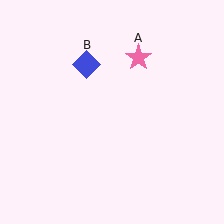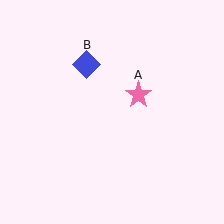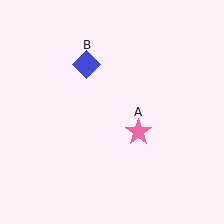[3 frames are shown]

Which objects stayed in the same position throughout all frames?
Blue diamond (object B) remained stationary.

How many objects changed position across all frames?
1 object changed position: pink star (object A).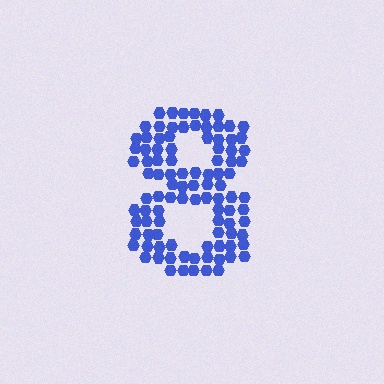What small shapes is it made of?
It is made of small hexagons.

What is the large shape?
The large shape is the digit 8.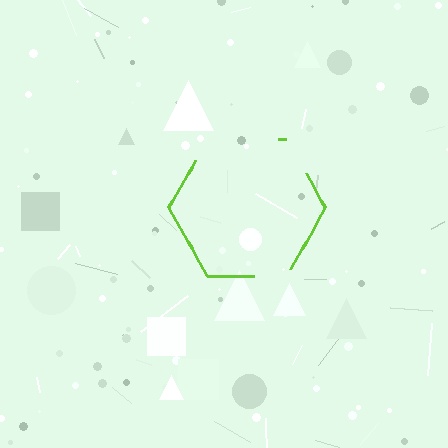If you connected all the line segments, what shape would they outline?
They would outline a hexagon.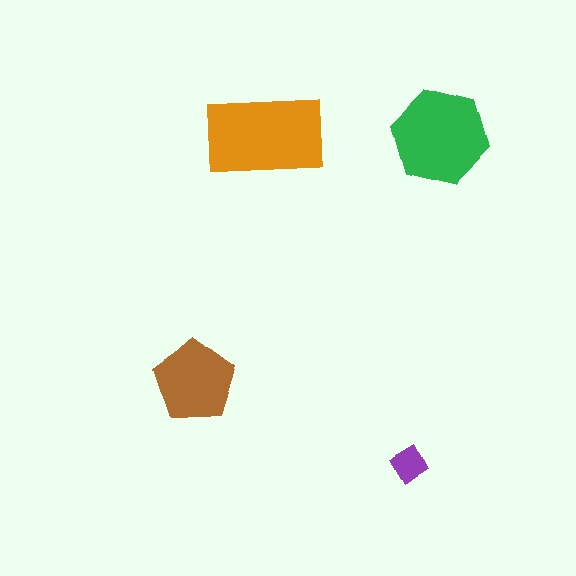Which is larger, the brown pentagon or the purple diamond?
The brown pentagon.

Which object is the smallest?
The purple diamond.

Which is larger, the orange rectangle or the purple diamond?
The orange rectangle.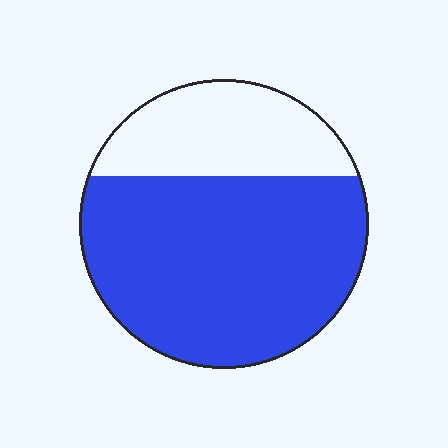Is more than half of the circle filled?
Yes.